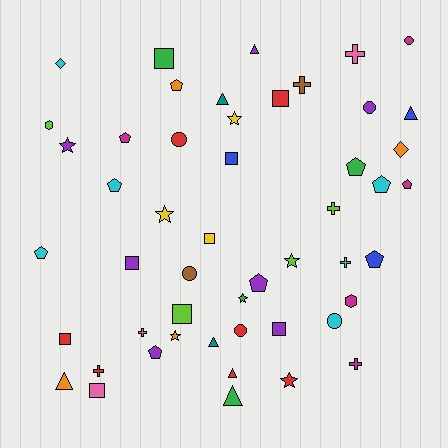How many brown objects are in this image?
There are 2 brown objects.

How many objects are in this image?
There are 50 objects.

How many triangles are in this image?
There are 7 triangles.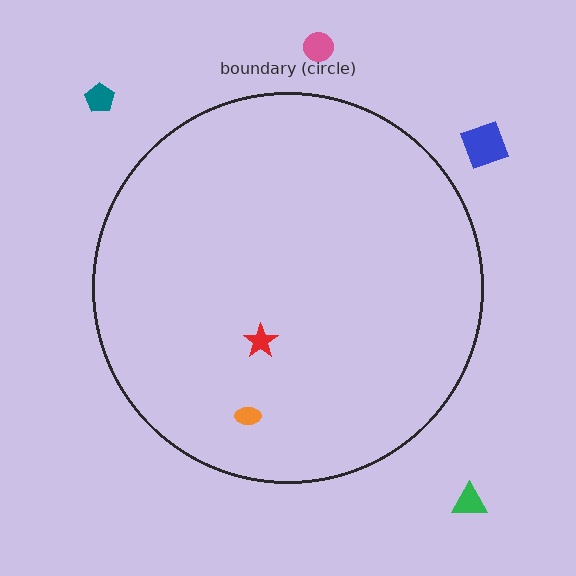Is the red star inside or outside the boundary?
Inside.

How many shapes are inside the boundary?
2 inside, 4 outside.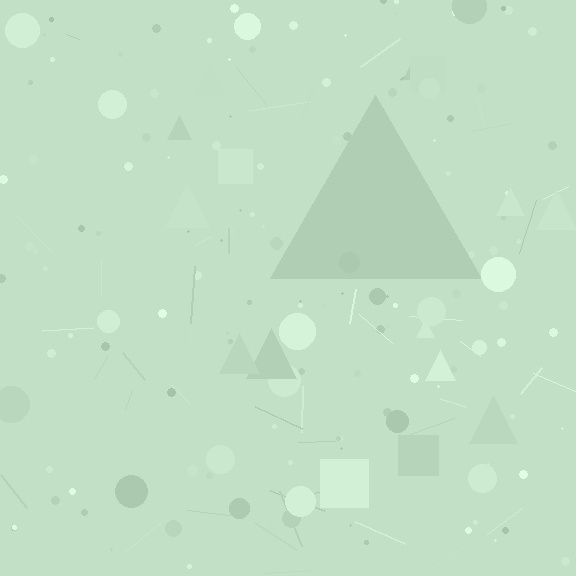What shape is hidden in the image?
A triangle is hidden in the image.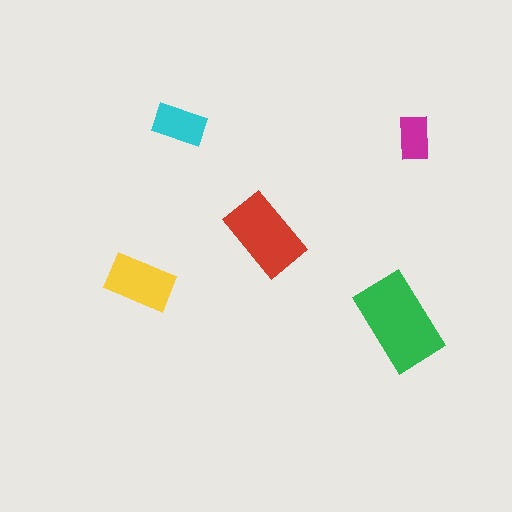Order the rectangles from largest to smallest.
the green one, the red one, the yellow one, the cyan one, the magenta one.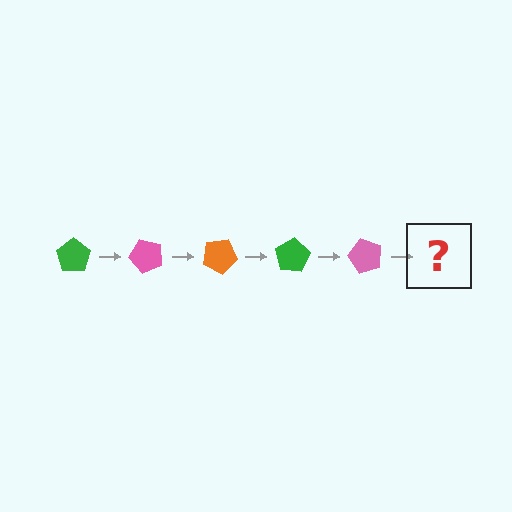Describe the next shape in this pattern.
It should be an orange pentagon, rotated 250 degrees from the start.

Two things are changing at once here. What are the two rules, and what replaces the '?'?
The two rules are that it rotates 50 degrees each step and the color cycles through green, pink, and orange. The '?' should be an orange pentagon, rotated 250 degrees from the start.